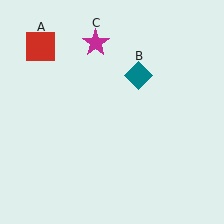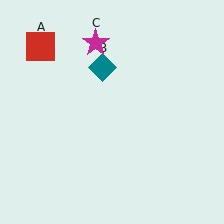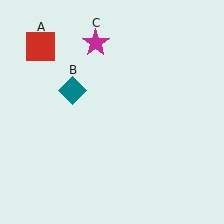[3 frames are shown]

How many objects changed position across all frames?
1 object changed position: teal diamond (object B).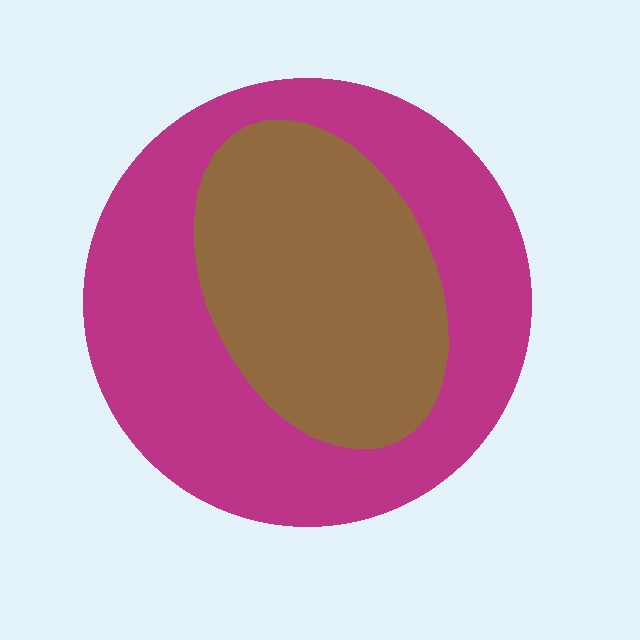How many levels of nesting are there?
2.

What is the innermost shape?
The brown ellipse.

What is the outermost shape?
The magenta circle.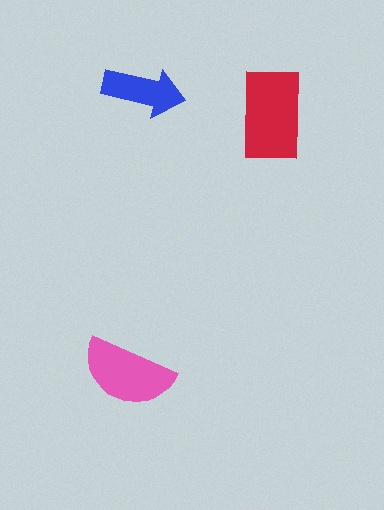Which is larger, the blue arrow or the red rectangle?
The red rectangle.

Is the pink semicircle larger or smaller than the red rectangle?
Smaller.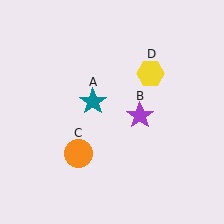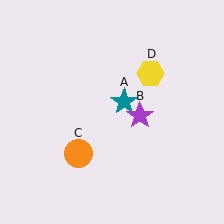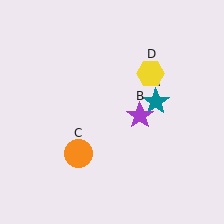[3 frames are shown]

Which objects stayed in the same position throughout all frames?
Purple star (object B) and orange circle (object C) and yellow hexagon (object D) remained stationary.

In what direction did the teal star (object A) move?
The teal star (object A) moved right.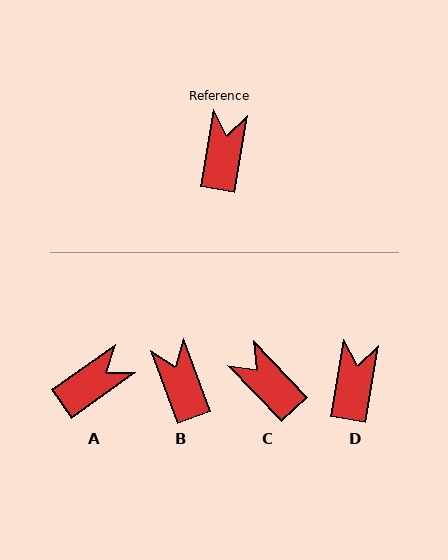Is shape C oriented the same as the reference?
No, it is off by about 53 degrees.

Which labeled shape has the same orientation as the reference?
D.